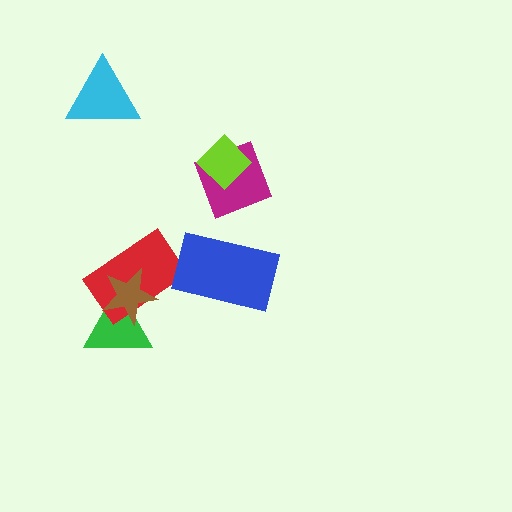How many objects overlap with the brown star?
2 objects overlap with the brown star.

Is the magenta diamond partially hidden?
Yes, it is partially covered by another shape.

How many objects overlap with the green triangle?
2 objects overlap with the green triangle.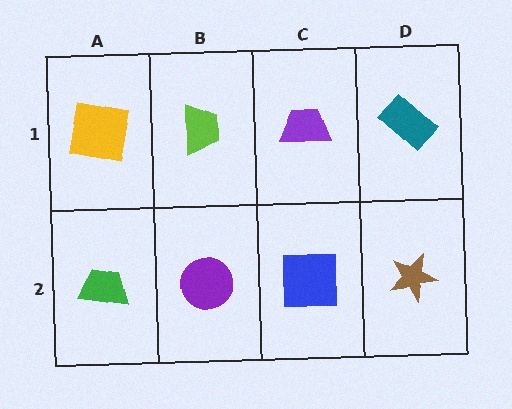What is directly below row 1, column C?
A blue square.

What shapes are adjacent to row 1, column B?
A purple circle (row 2, column B), a yellow square (row 1, column A), a purple trapezoid (row 1, column C).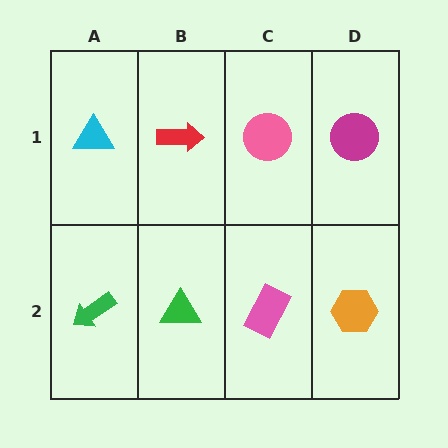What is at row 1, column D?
A magenta circle.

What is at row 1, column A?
A cyan triangle.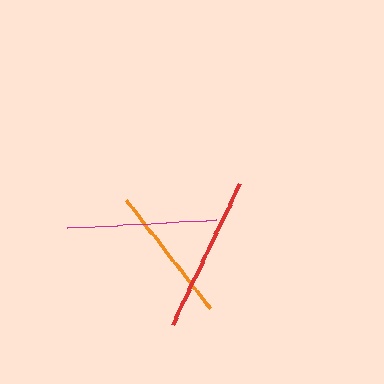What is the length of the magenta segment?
The magenta segment is approximately 149 pixels long.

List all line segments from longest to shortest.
From longest to shortest: red, magenta, orange.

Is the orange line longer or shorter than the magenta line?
The magenta line is longer than the orange line.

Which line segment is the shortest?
The orange line is the shortest at approximately 138 pixels.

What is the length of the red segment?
The red segment is approximately 156 pixels long.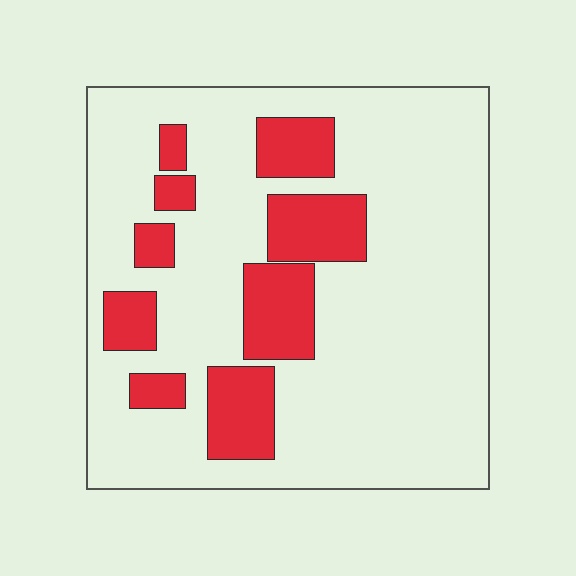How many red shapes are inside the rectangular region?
9.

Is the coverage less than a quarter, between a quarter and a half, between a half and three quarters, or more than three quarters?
Less than a quarter.